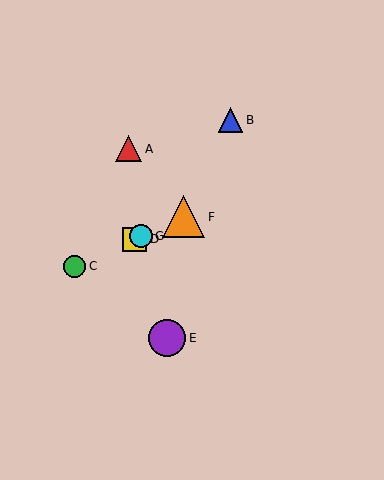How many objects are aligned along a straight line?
4 objects (C, D, F, G) are aligned along a straight line.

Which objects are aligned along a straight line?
Objects C, D, F, G are aligned along a straight line.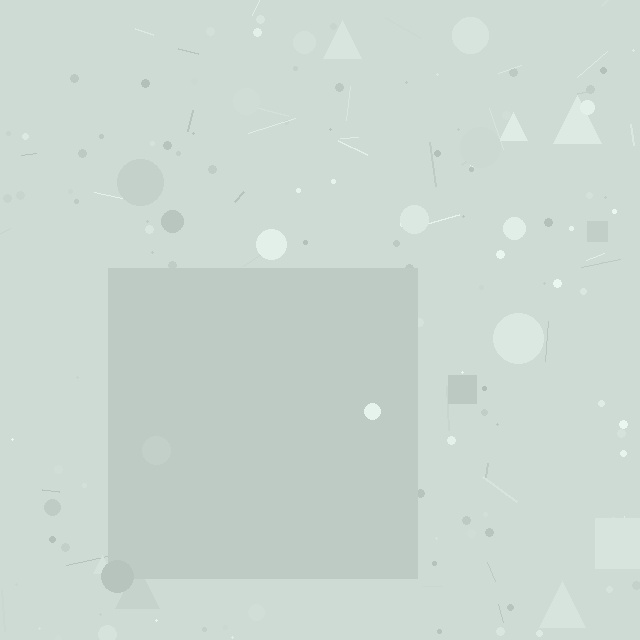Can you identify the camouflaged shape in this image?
The camouflaged shape is a square.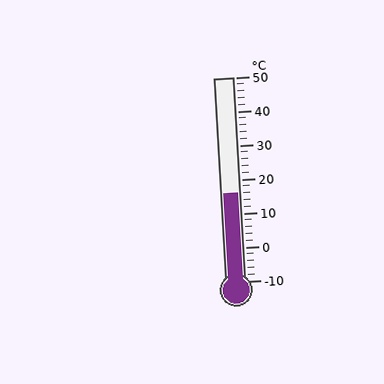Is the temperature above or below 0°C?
The temperature is above 0°C.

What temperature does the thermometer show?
The thermometer shows approximately 16°C.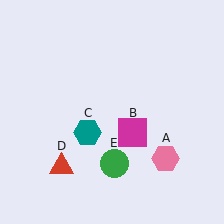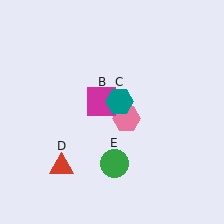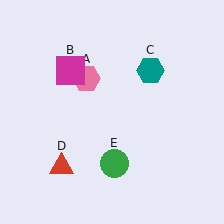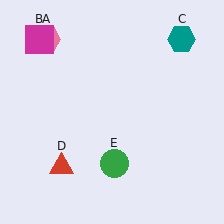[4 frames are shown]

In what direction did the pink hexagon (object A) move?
The pink hexagon (object A) moved up and to the left.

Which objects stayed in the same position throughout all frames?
Red triangle (object D) and green circle (object E) remained stationary.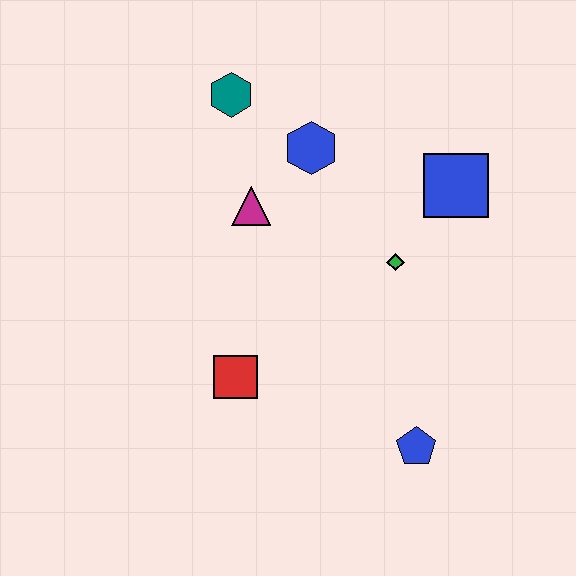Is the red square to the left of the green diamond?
Yes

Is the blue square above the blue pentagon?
Yes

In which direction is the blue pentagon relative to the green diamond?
The blue pentagon is below the green diamond.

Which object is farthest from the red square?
The blue square is farthest from the red square.